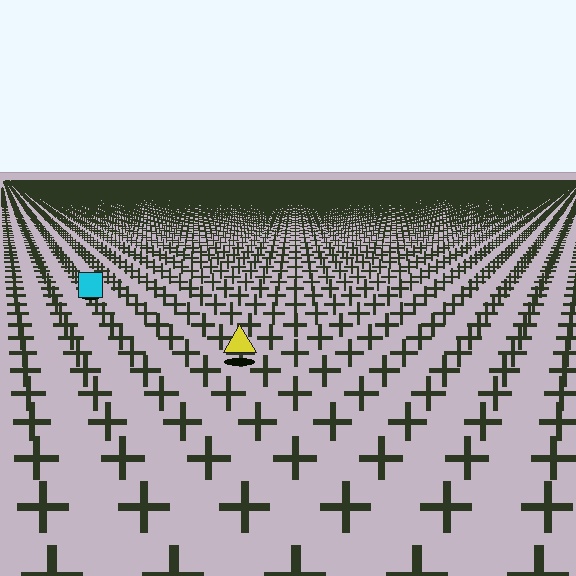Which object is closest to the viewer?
The yellow triangle is closest. The texture marks near it are larger and more spread out.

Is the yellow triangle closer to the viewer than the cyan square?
Yes. The yellow triangle is closer — you can tell from the texture gradient: the ground texture is coarser near it.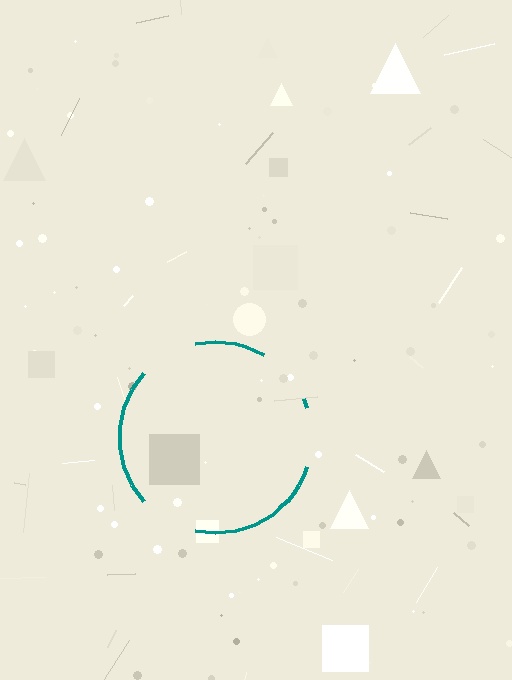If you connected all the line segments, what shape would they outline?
They would outline a circle.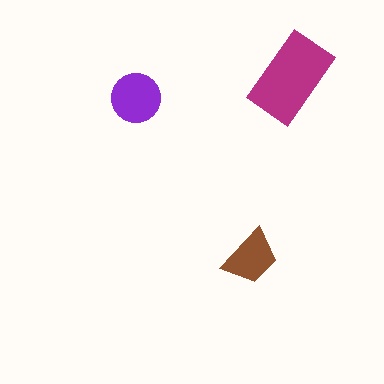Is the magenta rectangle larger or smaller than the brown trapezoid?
Larger.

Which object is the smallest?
The brown trapezoid.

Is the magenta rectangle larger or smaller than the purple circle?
Larger.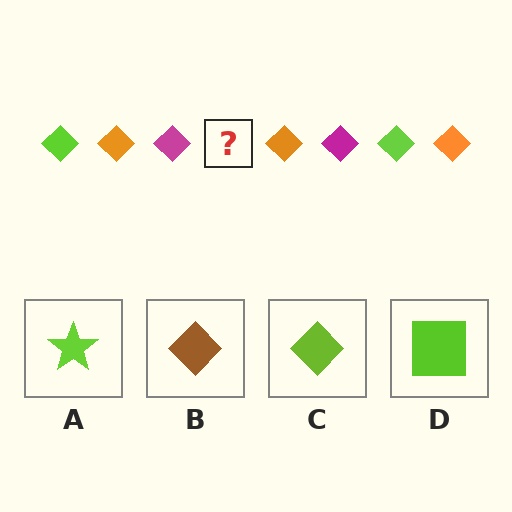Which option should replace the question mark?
Option C.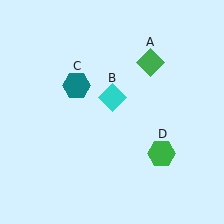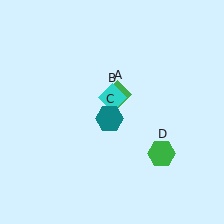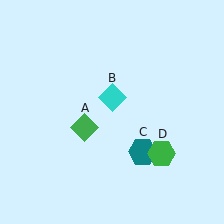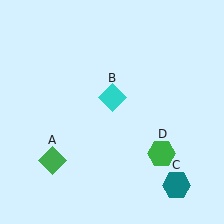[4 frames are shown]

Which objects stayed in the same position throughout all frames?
Cyan diamond (object B) and green hexagon (object D) remained stationary.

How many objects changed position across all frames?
2 objects changed position: green diamond (object A), teal hexagon (object C).